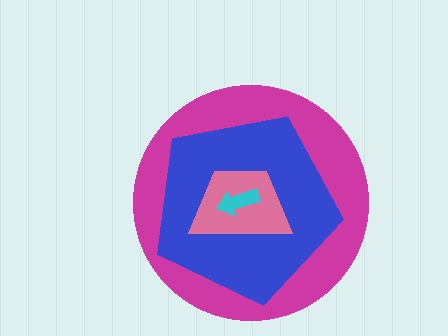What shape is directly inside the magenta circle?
The blue pentagon.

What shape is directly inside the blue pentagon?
The pink trapezoid.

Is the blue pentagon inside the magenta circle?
Yes.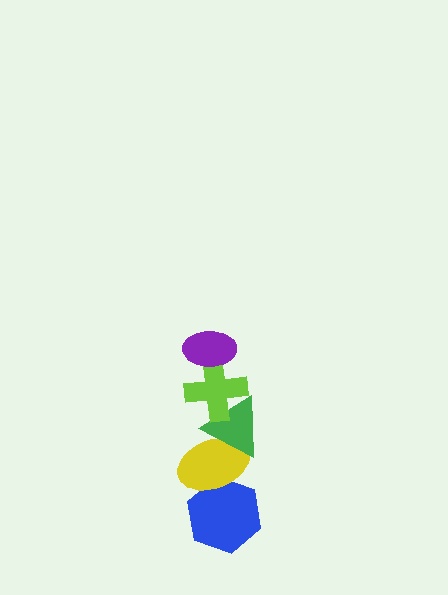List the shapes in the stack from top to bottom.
From top to bottom: the purple ellipse, the lime cross, the green triangle, the yellow ellipse, the blue hexagon.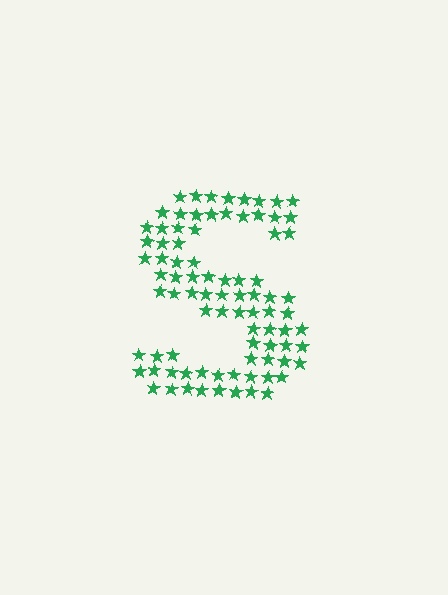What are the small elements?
The small elements are stars.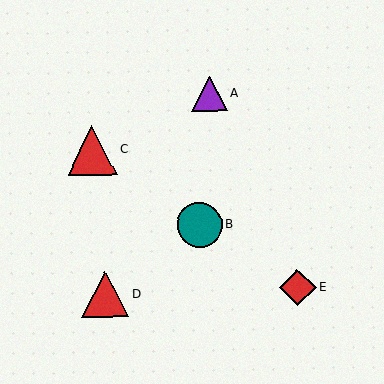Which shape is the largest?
The red triangle (labeled C) is the largest.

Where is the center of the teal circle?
The center of the teal circle is at (199, 225).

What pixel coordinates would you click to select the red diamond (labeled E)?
Click at (298, 288) to select the red diamond E.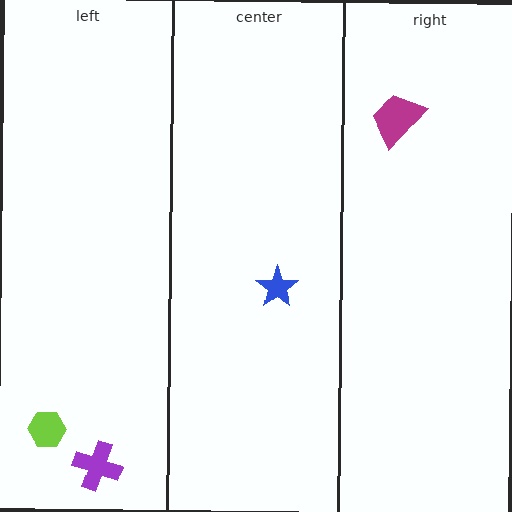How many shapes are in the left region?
2.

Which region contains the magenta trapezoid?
The right region.